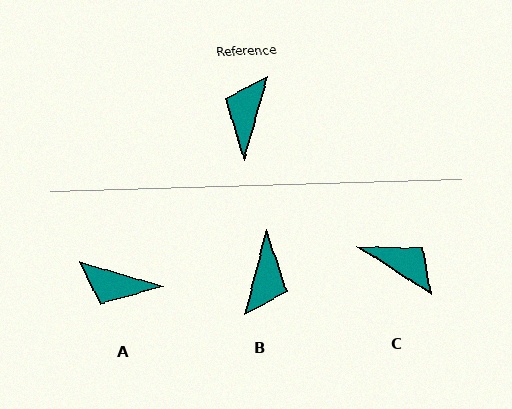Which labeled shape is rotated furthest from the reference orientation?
B, about 179 degrees away.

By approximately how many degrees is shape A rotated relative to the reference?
Approximately 89 degrees counter-clockwise.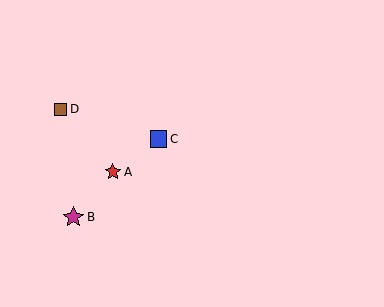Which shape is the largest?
The magenta star (labeled B) is the largest.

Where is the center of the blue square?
The center of the blue square is at (159, 139).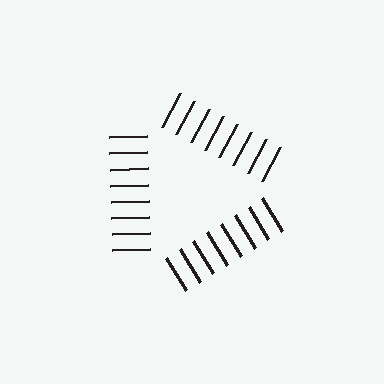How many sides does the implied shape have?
3 sides — the line-ends trace a triangle.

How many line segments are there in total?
24 — 8 along each of the 3 edges.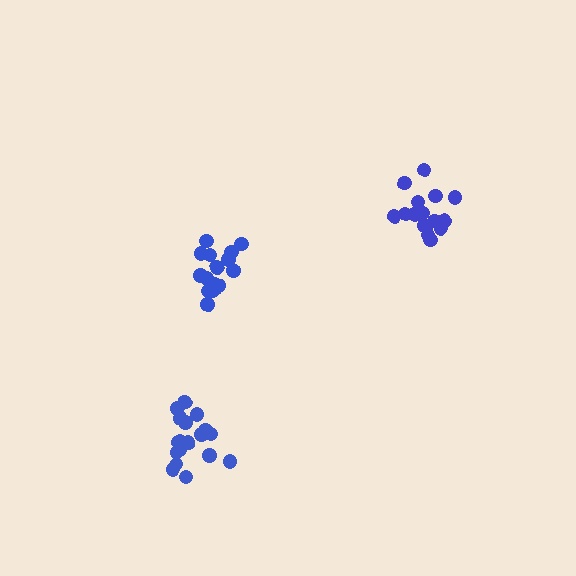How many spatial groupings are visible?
There are 3 spatial groupings.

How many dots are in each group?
Group 1: 17 dots, Group 2: 19 dots, Group 3: 18 dots (54 total).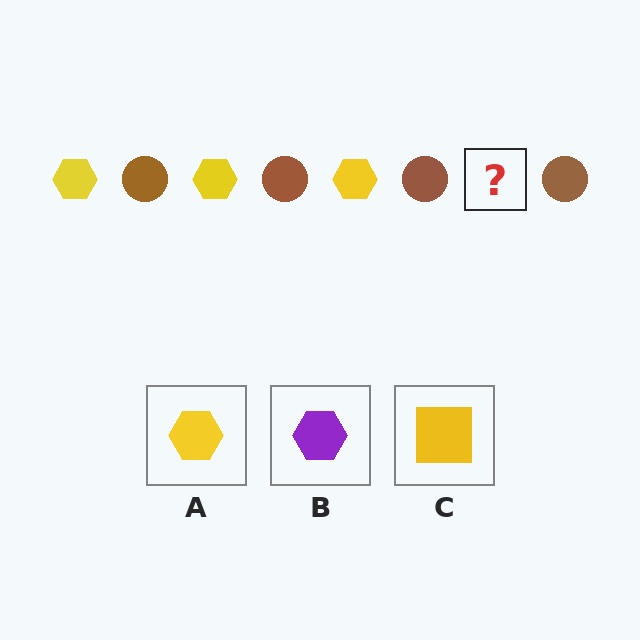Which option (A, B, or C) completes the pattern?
A.